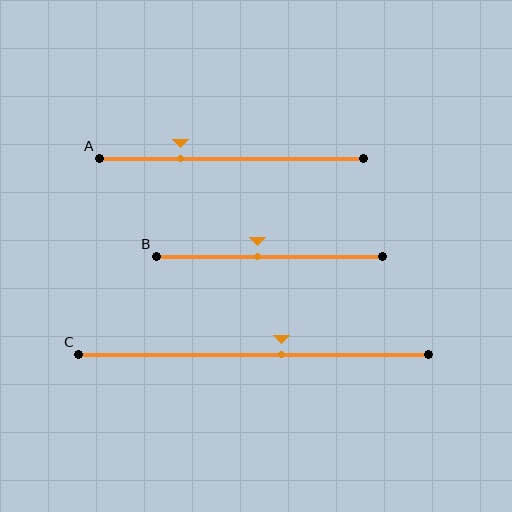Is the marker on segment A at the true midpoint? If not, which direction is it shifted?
No, the marker on segment A is shifted to the left by about 19% of the segment length.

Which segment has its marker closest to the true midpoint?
Segment B has its marker closest to the true midpoint.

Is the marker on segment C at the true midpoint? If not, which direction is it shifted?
No, the marker on segment C is shifted to the right by about 8% of the segment length.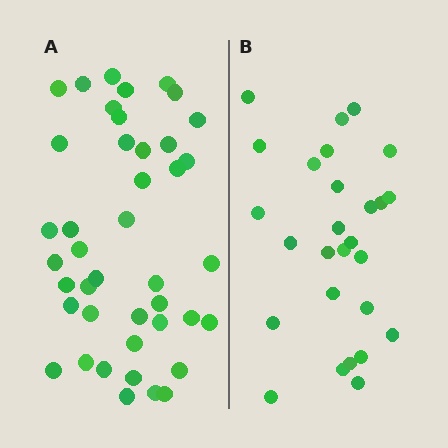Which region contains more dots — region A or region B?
Region A (the left region) has more dots.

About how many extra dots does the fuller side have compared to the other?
Region A has approximately 15 more dots than region B.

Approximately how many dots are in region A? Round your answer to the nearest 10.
About 40 dots. (The exact count is 42, which rounds to 40.)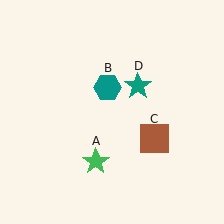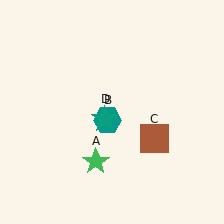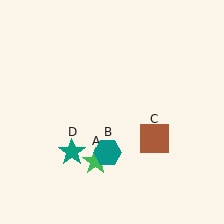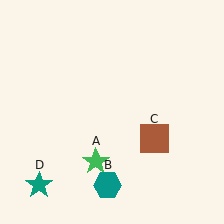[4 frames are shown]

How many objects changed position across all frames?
2 objects changed position: teal hexagon (object B), teal star (object D).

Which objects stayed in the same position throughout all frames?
Green star (object A) and brown square (object C) remained stationary.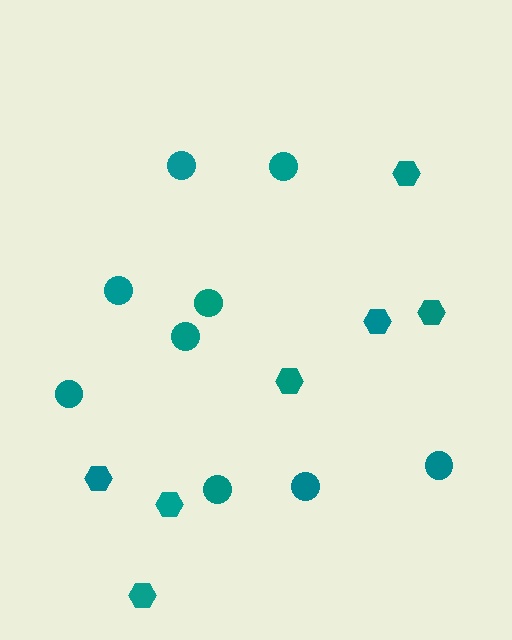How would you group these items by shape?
There are 2 groups: one group of circles (9) and one group of hexagons (7).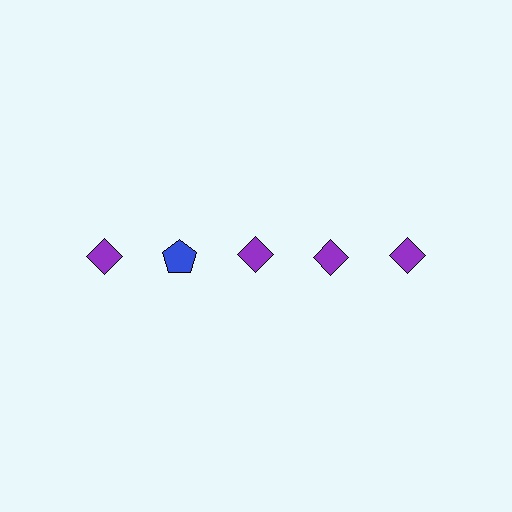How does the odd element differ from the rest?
It differs in both color (blue instead of purple) and shape (pentagon instead of diamond).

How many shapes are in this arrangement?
There are 5 shapes arranged in a grid pattern.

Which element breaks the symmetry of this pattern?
The blue pentagon in the top row, second from left column breaks the symmetry. All other shapes are purple diamonds.